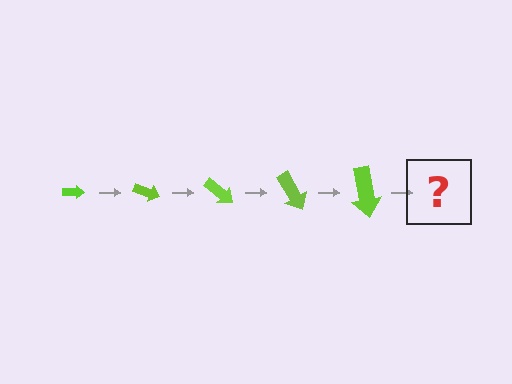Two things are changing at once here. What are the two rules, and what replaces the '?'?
The two rules are that the arrow grows larger each step and it rotates 20 degrees each step. The '?' should be an arrow, larger than the previous one and rotated 100 degrees from the start.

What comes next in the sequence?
The next element should be an arrow, larger than the previous one and rotated 100 degrees from the start.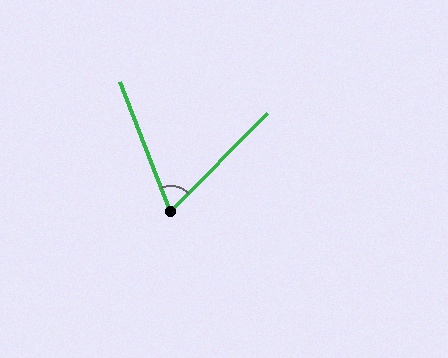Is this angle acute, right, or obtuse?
It is acute.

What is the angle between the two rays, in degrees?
Approximately 66 degrees.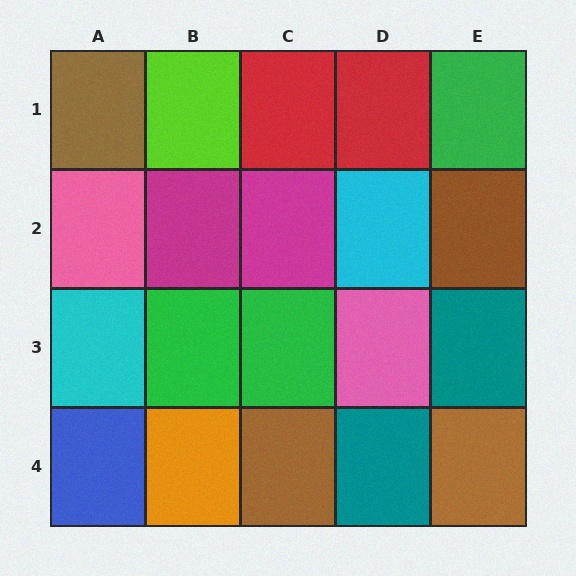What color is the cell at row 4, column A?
Blue.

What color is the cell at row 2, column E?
Brown.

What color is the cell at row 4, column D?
Teal.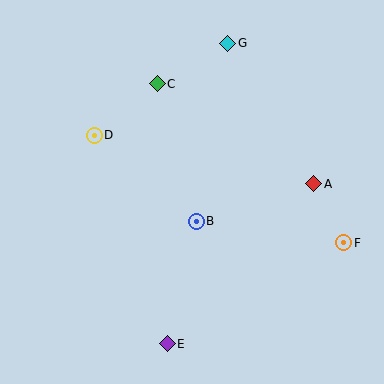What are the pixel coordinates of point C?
Point C is at (157, 84).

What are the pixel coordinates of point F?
Point F is at (344, 243).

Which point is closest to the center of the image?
Point B at (196, 221) is closest to the center.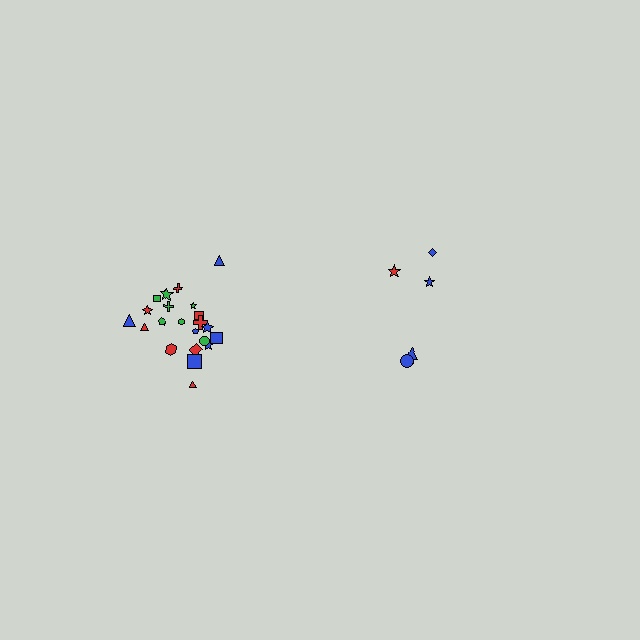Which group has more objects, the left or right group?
The left group.